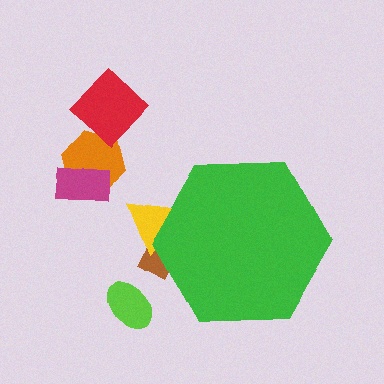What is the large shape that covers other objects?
A green hexagon.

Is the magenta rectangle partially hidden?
No, the magenta rectangle is fully visible.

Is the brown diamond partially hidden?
Yes, the brown diamond is partially hidden behind the green hexagon.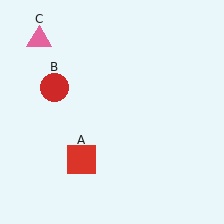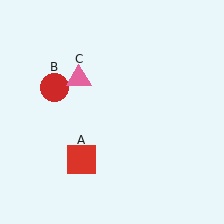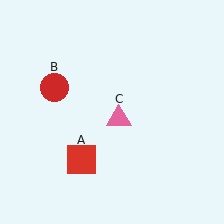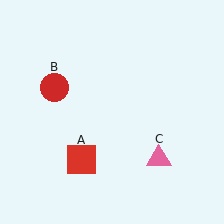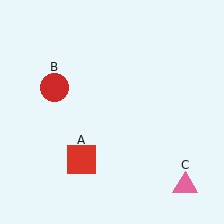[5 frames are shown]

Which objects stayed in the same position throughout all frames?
Red square (object A) and red circle (object B) remained stationary.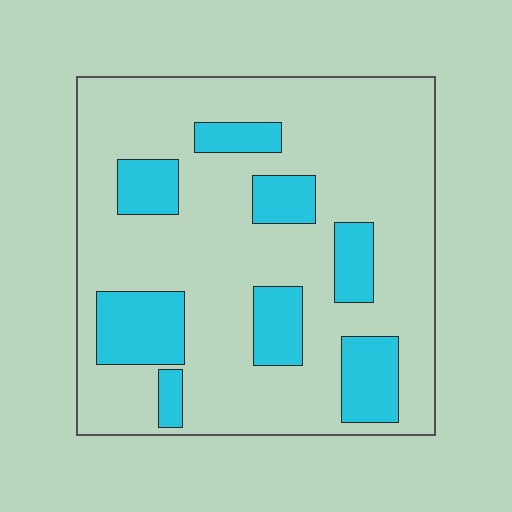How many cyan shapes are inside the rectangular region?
8.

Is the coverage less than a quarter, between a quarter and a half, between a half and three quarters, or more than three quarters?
Less than a quarter.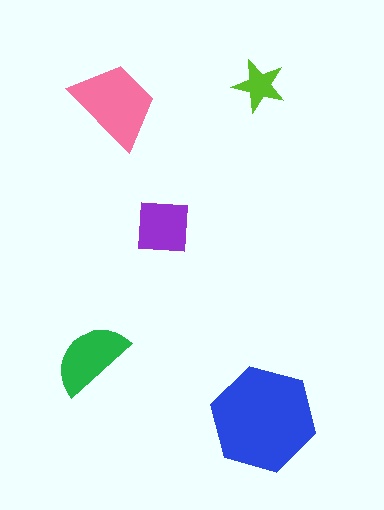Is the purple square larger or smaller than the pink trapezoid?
Smaller.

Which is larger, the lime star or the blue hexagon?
The blue hexagon.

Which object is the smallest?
The lime star.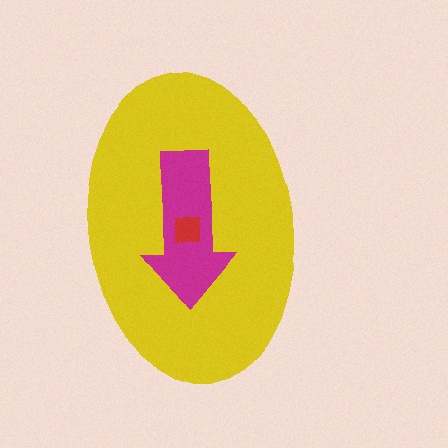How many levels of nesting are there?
3.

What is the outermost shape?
The yellow ellipse.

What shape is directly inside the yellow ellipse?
The magenta arrow.